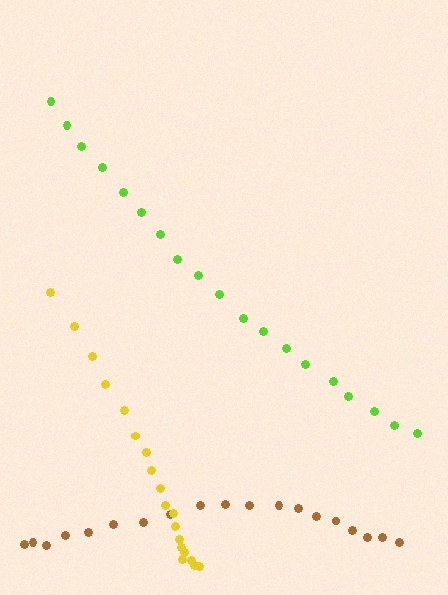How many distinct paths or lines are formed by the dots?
There are 3 distinct paths.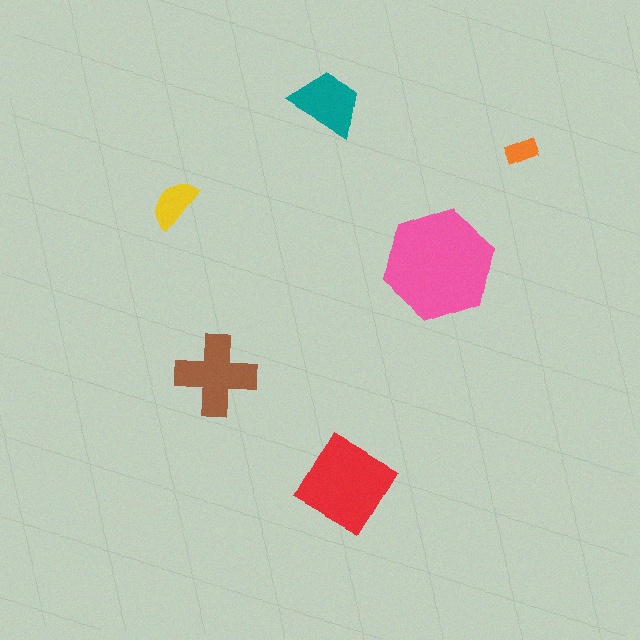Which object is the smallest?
The orange rectangle.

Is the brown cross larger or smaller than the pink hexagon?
Smaller.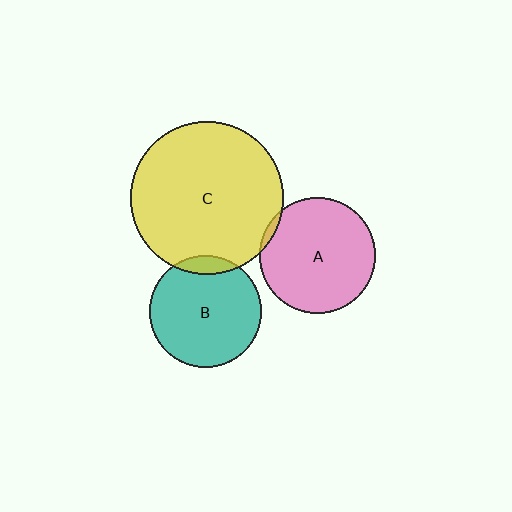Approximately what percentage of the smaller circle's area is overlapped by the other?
Approximately 5%.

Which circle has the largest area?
Circle C (yellow).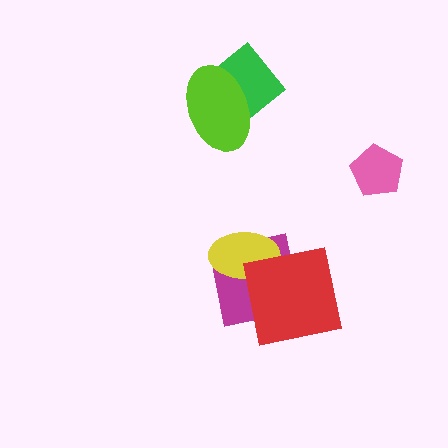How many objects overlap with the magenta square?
2 objects overlap with the magenta square.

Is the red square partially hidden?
No, no other shape covers it.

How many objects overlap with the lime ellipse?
1 object overlaps with the lime ellipse.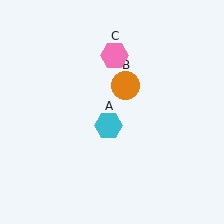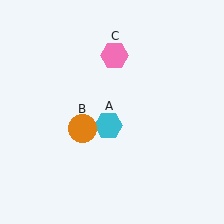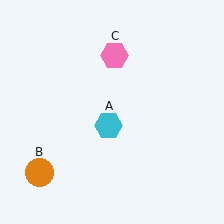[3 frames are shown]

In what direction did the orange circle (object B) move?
The orange circle (object B) moved down and to the left.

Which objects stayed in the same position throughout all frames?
Cyan hexagon (object A) and pink hexagon (object C) remained stationary.